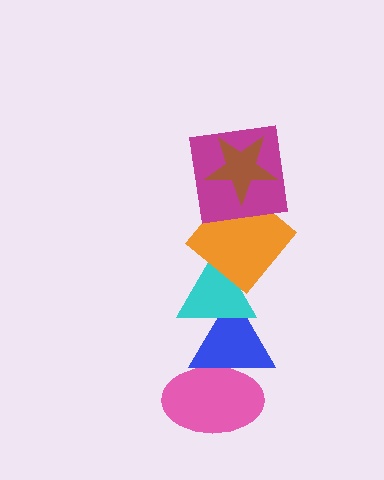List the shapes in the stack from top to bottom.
From top to bottom: the brown star, the magenta square, the orange diamond, the cyan triangle, the blue triangle, the pink ellipse.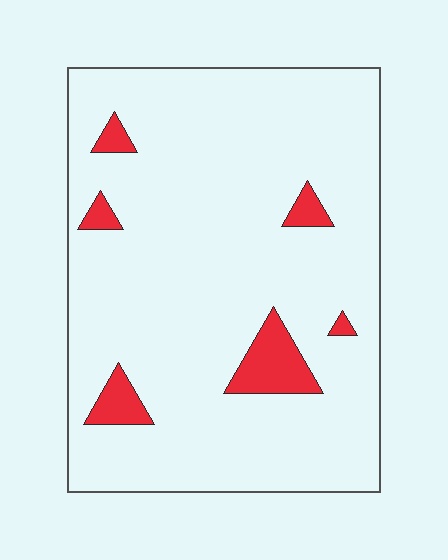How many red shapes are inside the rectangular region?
6.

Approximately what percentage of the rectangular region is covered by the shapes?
Approximately 10%.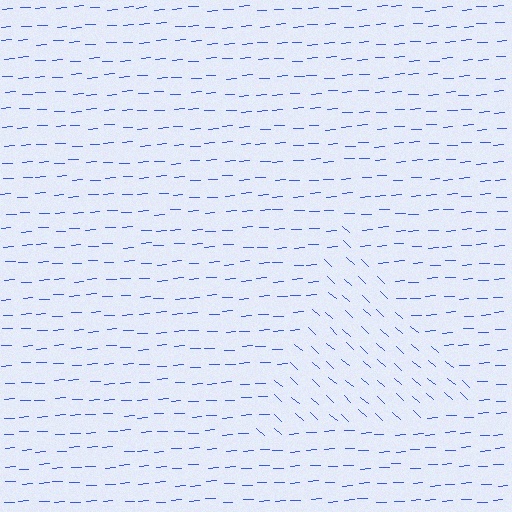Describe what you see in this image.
The image is filled with small blue line segments. A triangle region in the image has lines oriented differently from the surrounding lines, creating a visible texture boundary.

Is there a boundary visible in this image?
Yes, there is a texture boundary formed by a change in line orientation.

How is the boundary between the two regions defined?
The boundary is defined purely by a change in line orientation (approximately 45 degrees difference). All lines are the same color and thickness.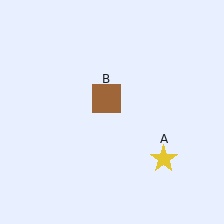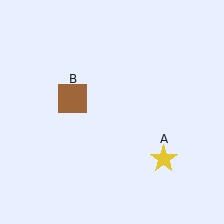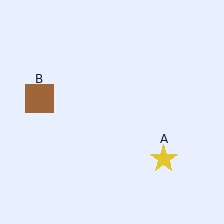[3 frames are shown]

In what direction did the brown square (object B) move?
The brown square (object B) moved left.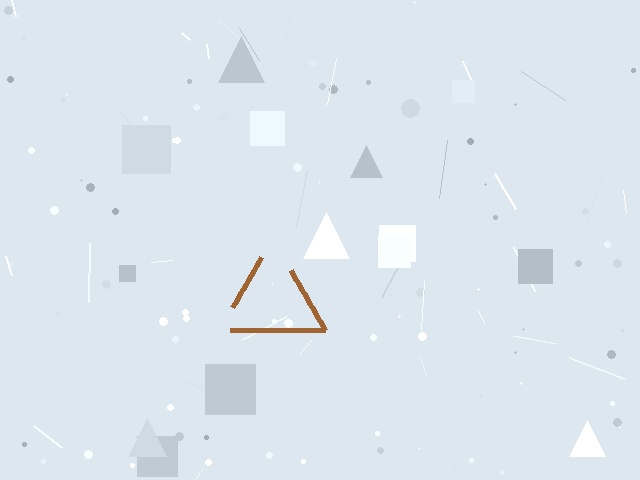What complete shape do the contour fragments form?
The contour fragments form a triangle.